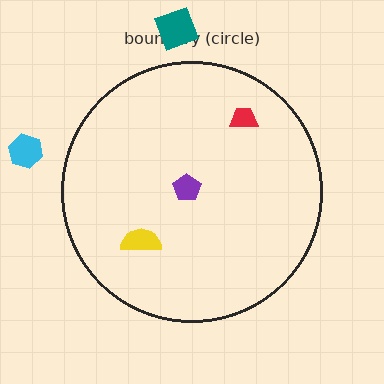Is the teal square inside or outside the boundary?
Outside.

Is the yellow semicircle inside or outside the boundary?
Inside.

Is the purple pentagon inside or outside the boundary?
Inside.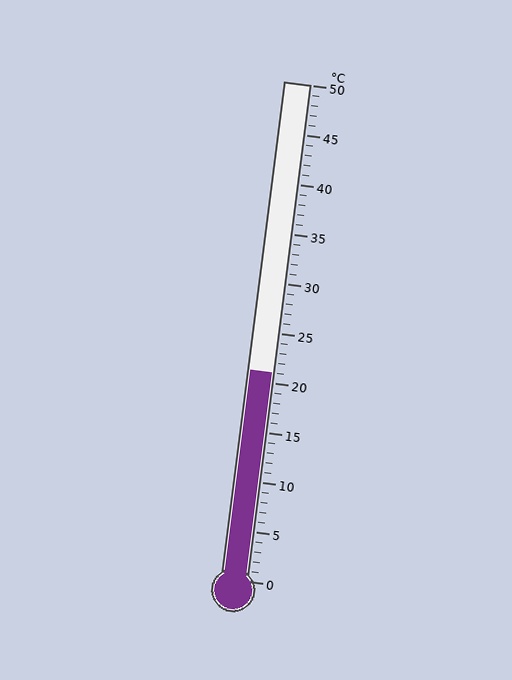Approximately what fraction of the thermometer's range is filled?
The thermometer is filled to approximately 40% of its range.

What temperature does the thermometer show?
The thermometer shows approximately 21°C.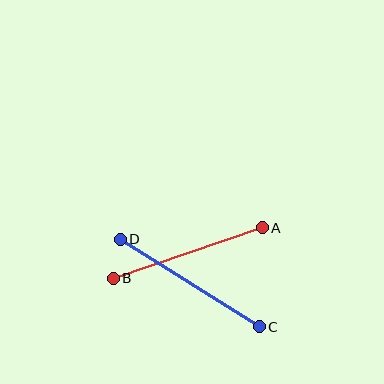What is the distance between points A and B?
The distance is approximately 157 pixels.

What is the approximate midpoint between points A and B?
The midpoint is at approximately (188, 253) pixels.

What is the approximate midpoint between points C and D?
The midpoint is at approximately (190, 283) pixels.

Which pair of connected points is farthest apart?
Points C and D are farthest apart.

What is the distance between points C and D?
The distance is approximately 165 pixels.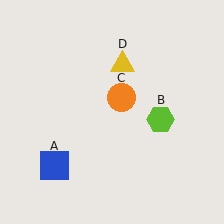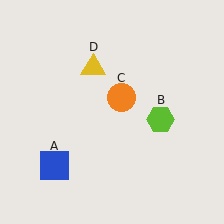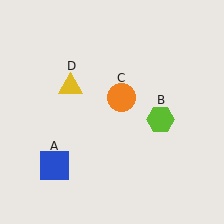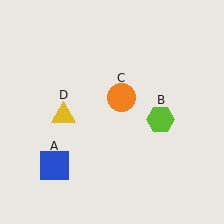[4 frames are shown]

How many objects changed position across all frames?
1 object changed position: yellow triangle (object D).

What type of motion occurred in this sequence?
The yellow triangle (object D) rotated counterclockwise around the center of the scene.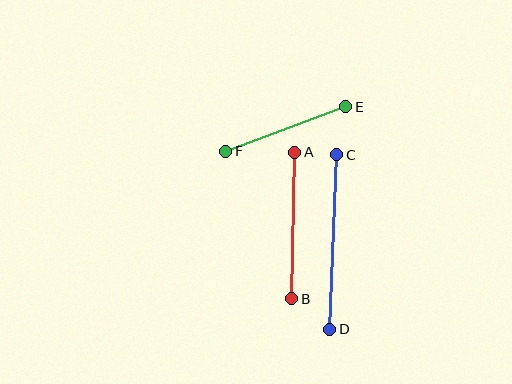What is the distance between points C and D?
The distance is approximately 175 pixels.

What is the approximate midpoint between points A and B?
The midpoint is at approximately (293, 225) pixels.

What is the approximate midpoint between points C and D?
The midpoint is at approximately (333, 242) pixels.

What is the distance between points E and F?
The distance is approximately 128 pixels.